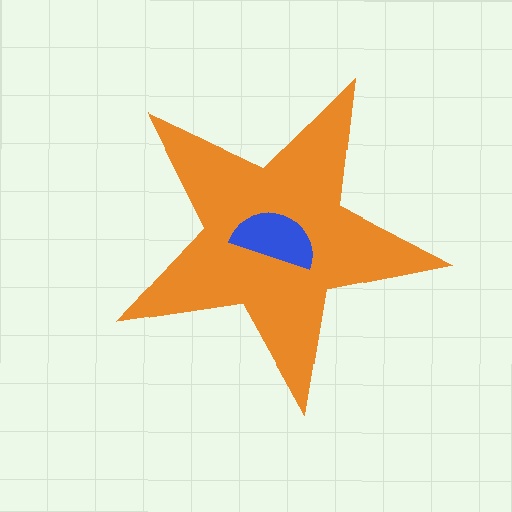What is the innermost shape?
The blue semicircle.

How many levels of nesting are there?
2.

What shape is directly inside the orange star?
The blue semicircle.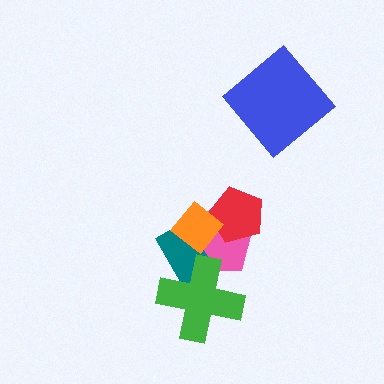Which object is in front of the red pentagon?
The orange diamond is in front of the red pentagon.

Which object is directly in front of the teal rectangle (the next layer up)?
The green cross is directly in front of the teal rectangle.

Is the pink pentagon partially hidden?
Yes, it is partially covered by another shape.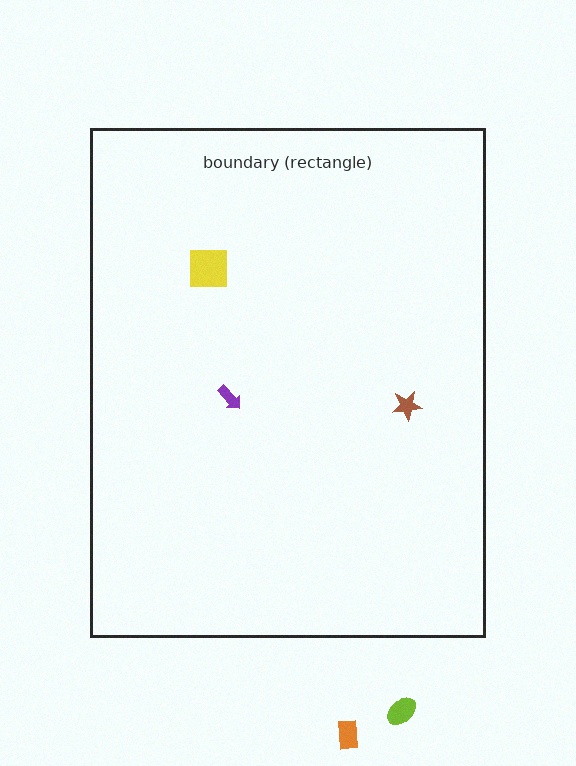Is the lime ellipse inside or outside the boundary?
Outside.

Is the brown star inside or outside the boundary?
Inside.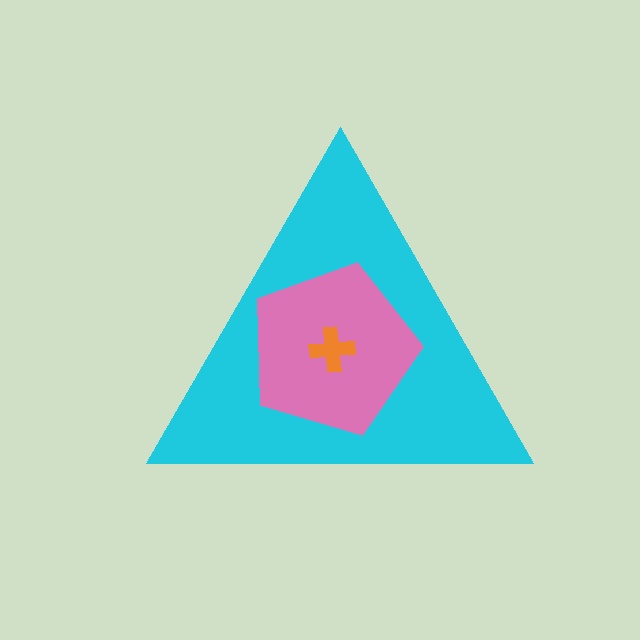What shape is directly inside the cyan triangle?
The pink pentagon.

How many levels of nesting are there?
3.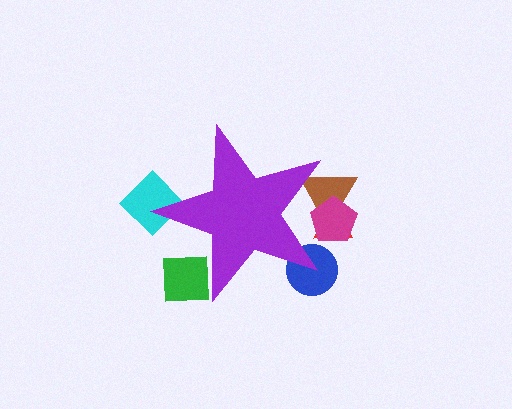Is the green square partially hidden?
Yes, the green square is partially hidden behind the purple star.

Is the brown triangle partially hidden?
Yes, the brown triangle is partially hidden behind the purple star.